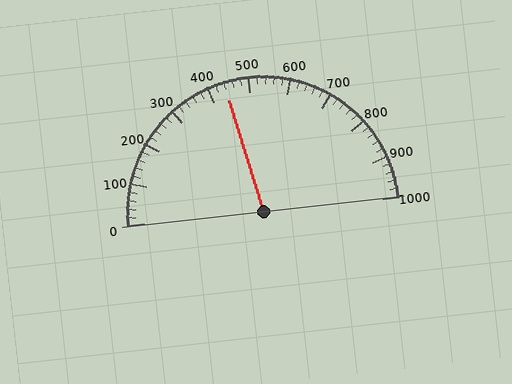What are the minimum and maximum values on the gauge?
The gauge ranges from 0 to 1000.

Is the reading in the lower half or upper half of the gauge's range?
The reading is in the lower half of the range (0 to 1000).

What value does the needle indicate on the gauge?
The needle indicates approximately 440.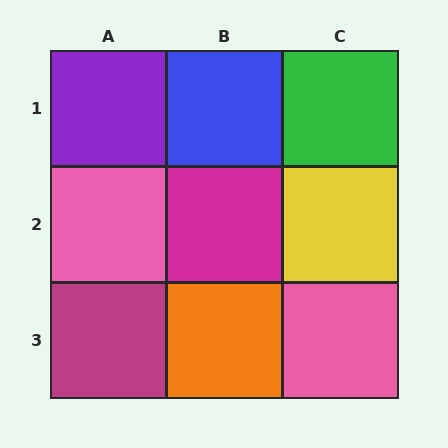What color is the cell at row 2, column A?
Pink.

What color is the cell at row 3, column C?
Pink.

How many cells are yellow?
1 cell is yellow.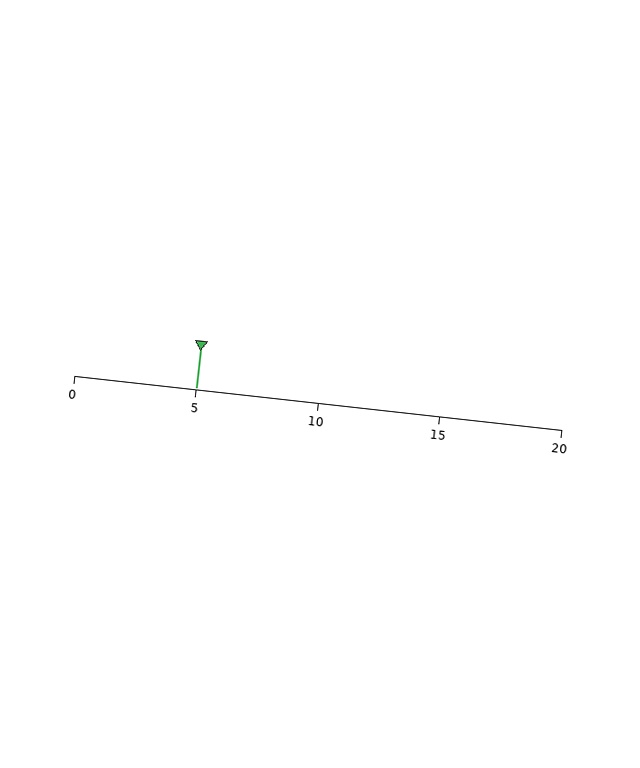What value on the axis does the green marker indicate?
The marker indicates approximately 5.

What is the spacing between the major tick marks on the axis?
The major ticks are spaced 5 apart.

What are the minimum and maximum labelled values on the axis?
The axis runs from 0 to 20.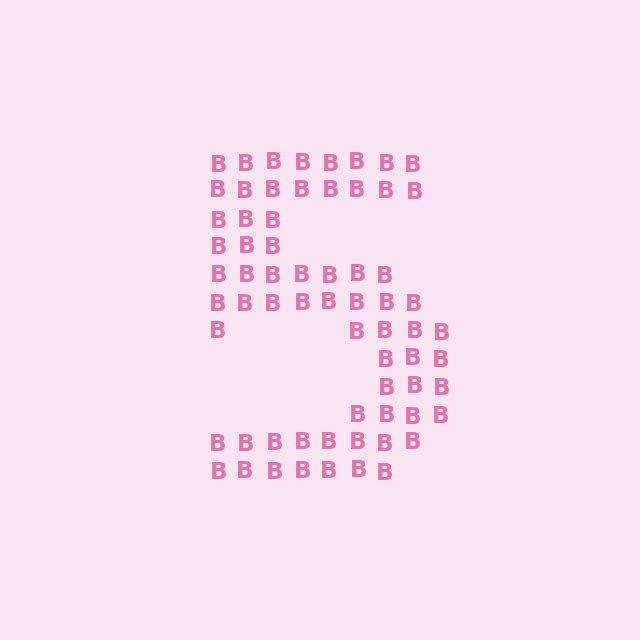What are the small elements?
The small elements are letter B's.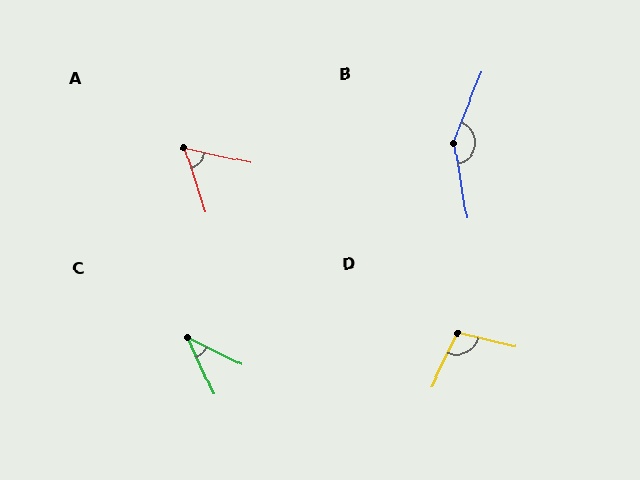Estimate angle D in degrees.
Approximately 103 degrees.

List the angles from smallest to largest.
C (39°), A (59°), D (103°), B (149°).